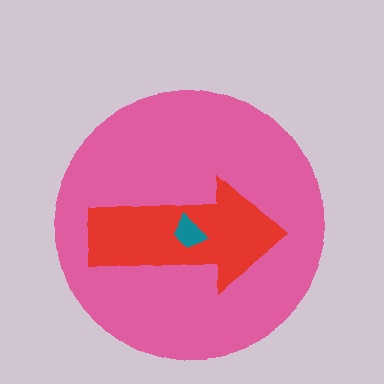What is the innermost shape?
The teal trapezoid.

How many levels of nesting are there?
3.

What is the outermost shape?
The pink circle.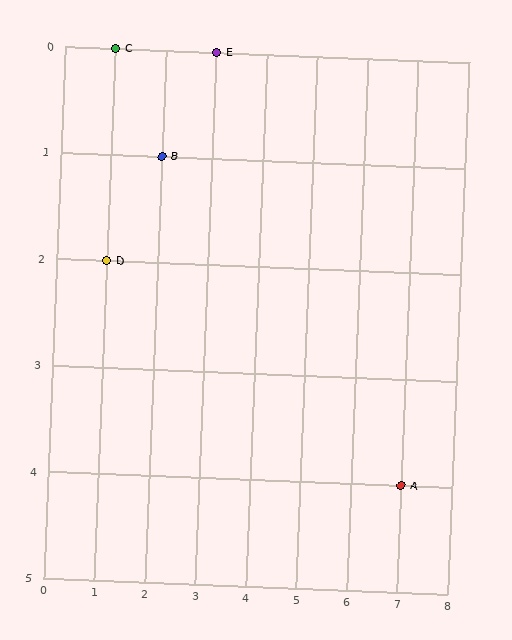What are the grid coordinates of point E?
Point E is at grid coordinates (3, 0).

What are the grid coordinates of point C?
Point C is at grid coordinates (1, 0).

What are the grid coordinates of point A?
Point A is at grid coordinates (7, 4).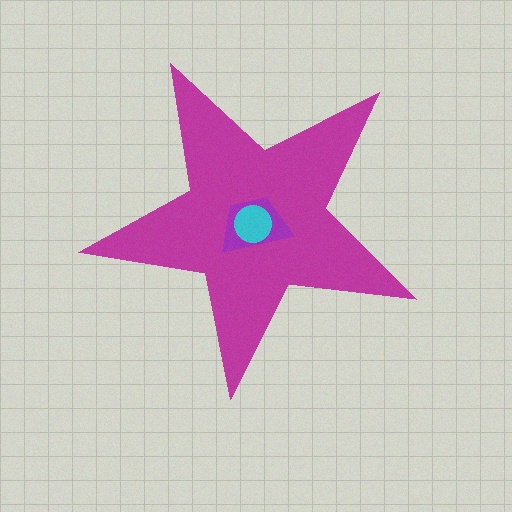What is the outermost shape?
The magenta star.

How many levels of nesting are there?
3.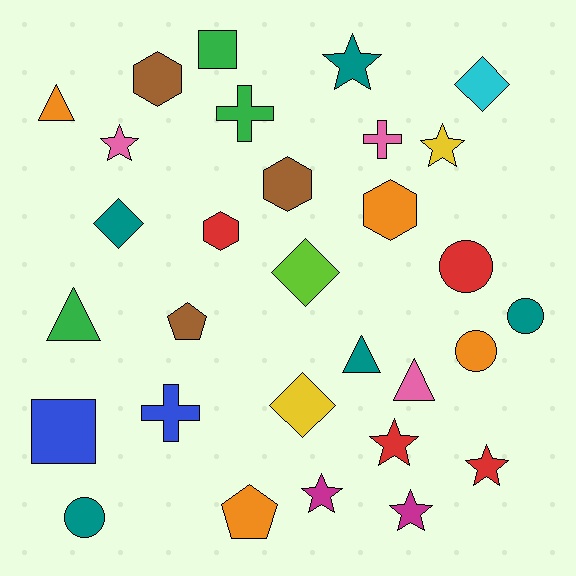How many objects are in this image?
There are 30 objects.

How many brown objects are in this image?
There are 3 brown objects.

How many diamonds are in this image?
There are 4 diamonds.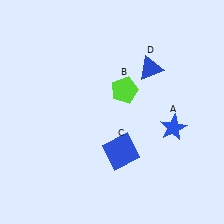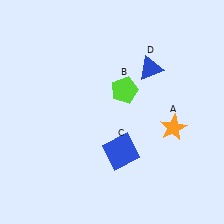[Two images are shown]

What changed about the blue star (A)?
In Image 1, A is blue. In Image 2, it changed to orange.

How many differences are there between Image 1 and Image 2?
There is 1 difference between the two images.